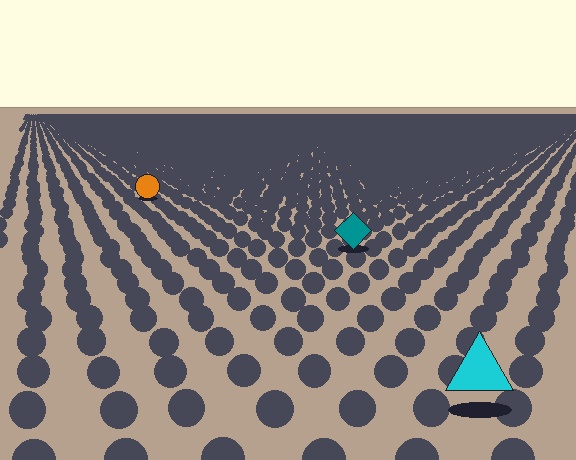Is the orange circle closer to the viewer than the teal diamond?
No. The teal diamond is closer — you can tell from the texture gradient: the ground texture is coarser near it.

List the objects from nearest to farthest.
From nearest to farthest: the cyan triangle, the teal diamond, the orange circle.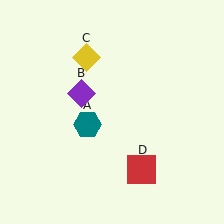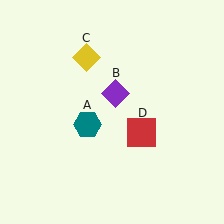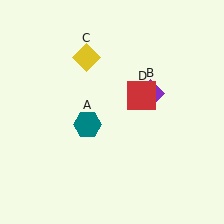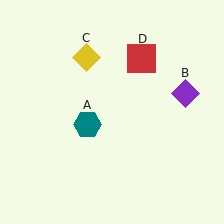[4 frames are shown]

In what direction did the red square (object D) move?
The red square (object D) moved up.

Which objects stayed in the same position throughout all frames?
Teal hexagon (object A) and yellow diamond (object C) remained stationary.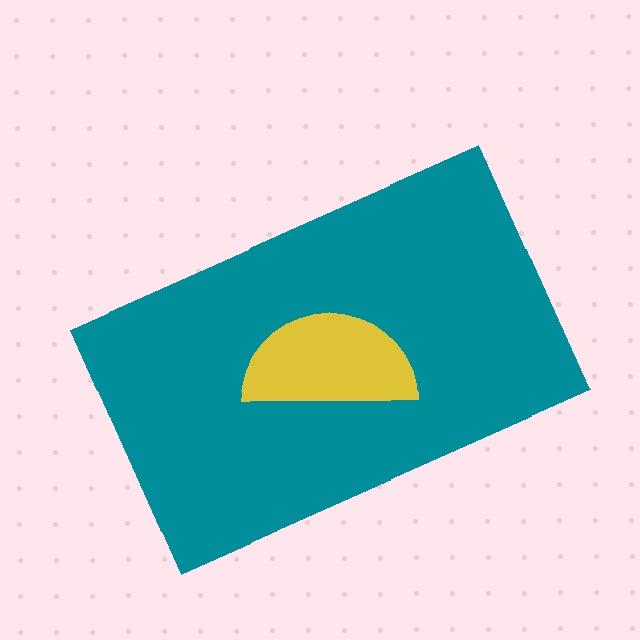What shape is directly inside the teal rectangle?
The yellow semicircle.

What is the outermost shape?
The teal rectangle.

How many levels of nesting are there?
2.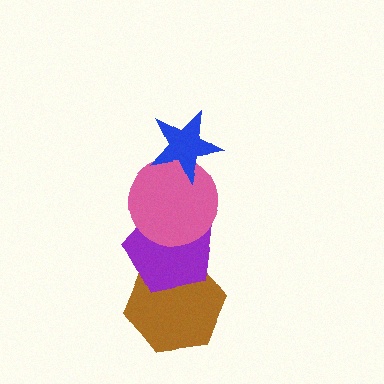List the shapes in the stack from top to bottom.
From top to bottom: the blue star, the pink circle, the purple pentagon, the brown hexagon.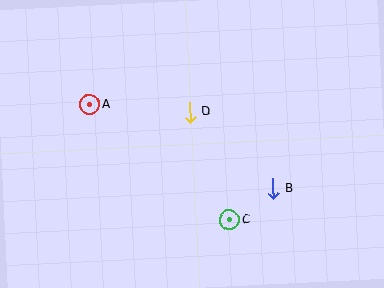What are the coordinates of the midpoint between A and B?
The midpoint between A and B is at (181, 147).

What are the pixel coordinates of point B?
Point B is at (273, 189).